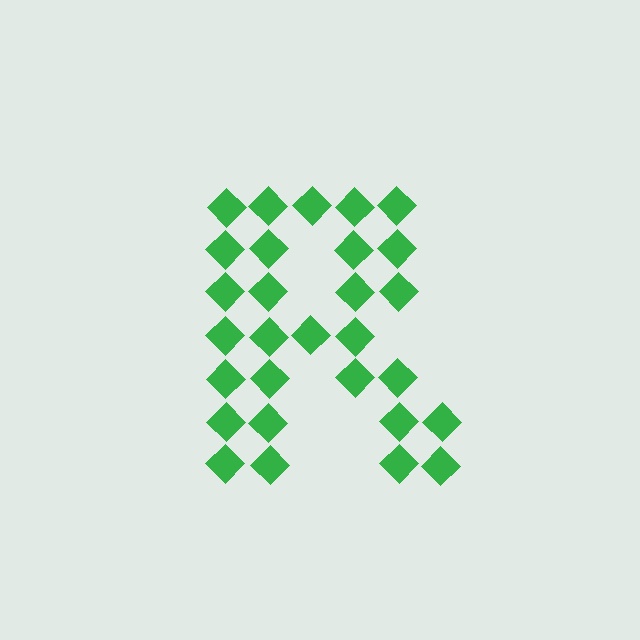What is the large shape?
The large shape is the letter R.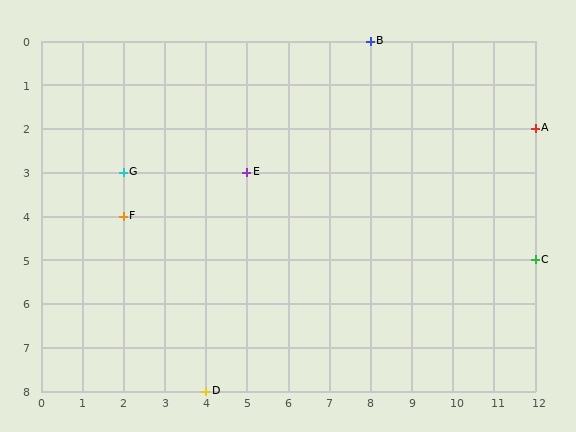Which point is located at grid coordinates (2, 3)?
Point G is at (2, 3).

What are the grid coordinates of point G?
Point G is at grid coordinates (2, 3).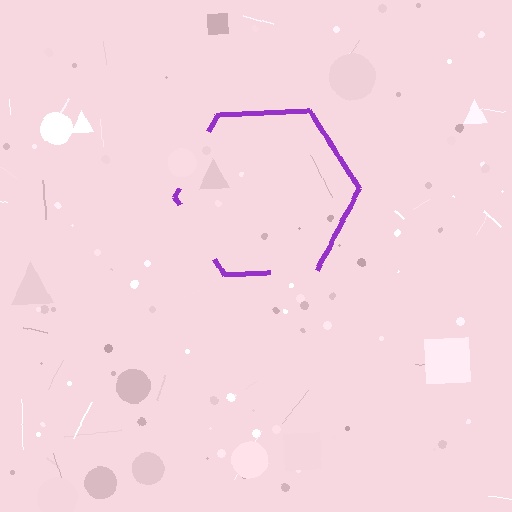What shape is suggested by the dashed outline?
The dashed outline suggests a hexagon.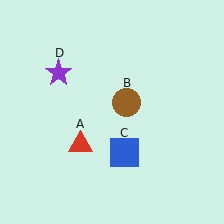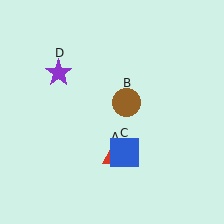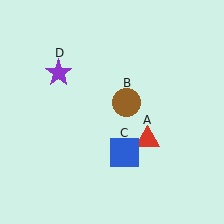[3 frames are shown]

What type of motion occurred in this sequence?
The red triangle (object A) rotated counterclockwise around the center of the scene.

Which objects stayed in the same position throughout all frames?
Brown circle (object B) and blue square (object C) and purple star (object D) remained stationary.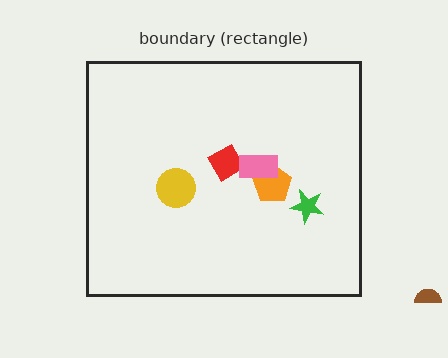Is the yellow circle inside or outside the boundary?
Inside.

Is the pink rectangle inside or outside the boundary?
Inside.